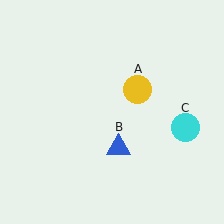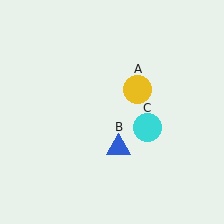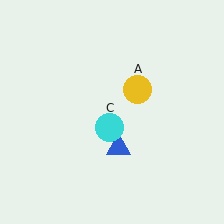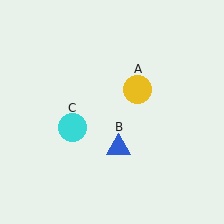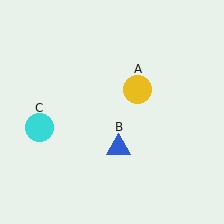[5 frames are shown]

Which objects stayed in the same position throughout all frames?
Yellow circle (object A) and blue triangle (object B) remained stationary.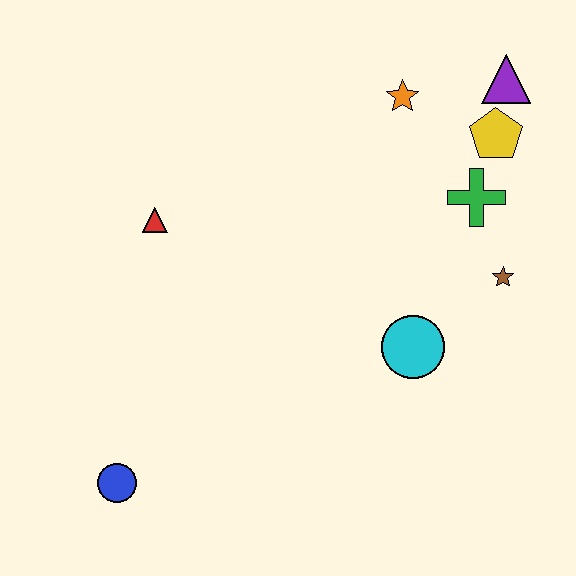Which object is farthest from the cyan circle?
The blue circle is farthest from the cyan circle.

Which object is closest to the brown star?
The green cross is closest to the brown star.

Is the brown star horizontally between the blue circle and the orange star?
No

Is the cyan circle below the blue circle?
No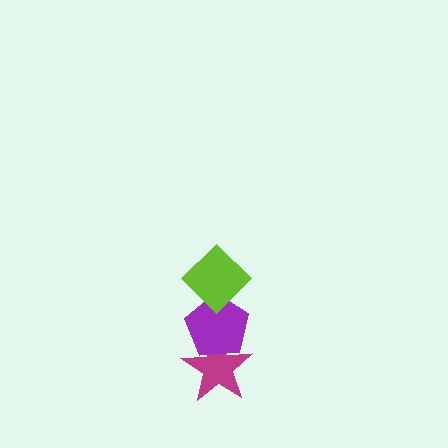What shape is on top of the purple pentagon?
The lime diamond is on top of the purple pentagon.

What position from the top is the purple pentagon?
The purple pentagon is 2nd from the top.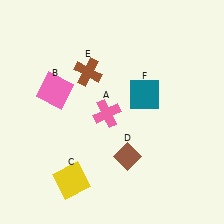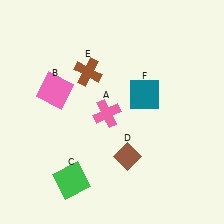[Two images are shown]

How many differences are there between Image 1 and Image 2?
There is 1 difference between the two images.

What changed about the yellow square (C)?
In Image 1, C is yellow. In Image 2, it changed to green.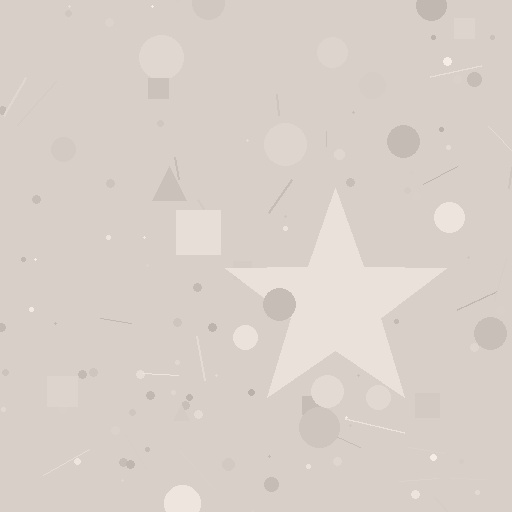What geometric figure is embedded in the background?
A star is embedded in the background.